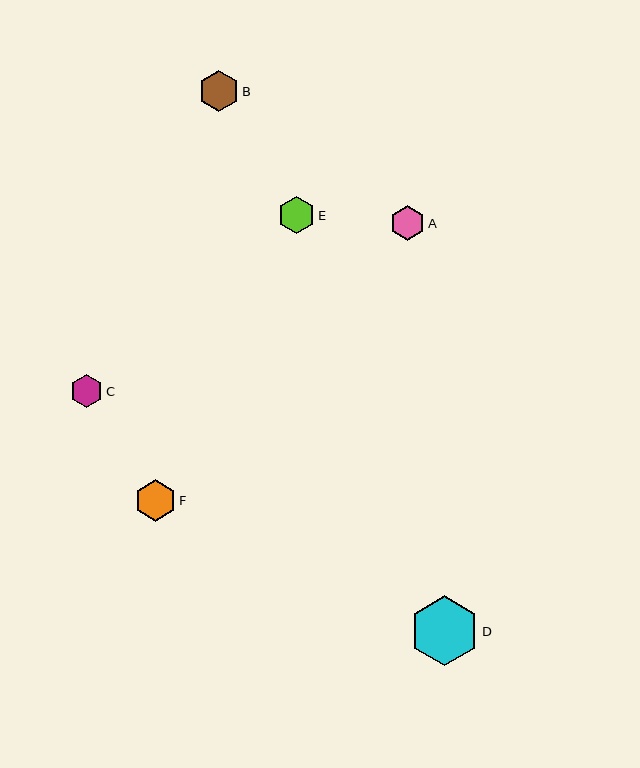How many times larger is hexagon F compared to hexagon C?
Hexagon F is approximately 1.3 times the size of hexagon C.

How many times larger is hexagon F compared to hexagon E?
Hexagon F is approximately 1.1 times the size of hexagon E.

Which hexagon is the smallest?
Hexagon C is the smallest with a size of approximately 33 pixels.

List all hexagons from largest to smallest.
From largest to smallest: D, F, B, E, A, C.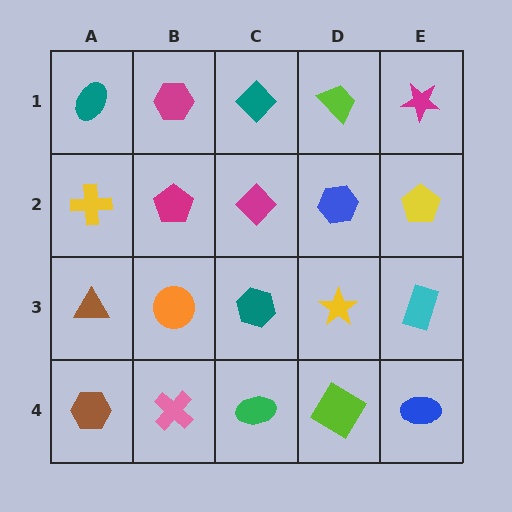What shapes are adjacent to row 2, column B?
A magenta hexagon (row 1, column B), an orange circle (row 3, column B), a yellow cross (row 2, column A), a magenta diamond (row 2, column C).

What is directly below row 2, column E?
A cyan rectangle.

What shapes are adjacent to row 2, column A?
A teal ellipse (row 1, column A), a brown triangle (row 3, column A), a magenta pentagon (row 2, column B).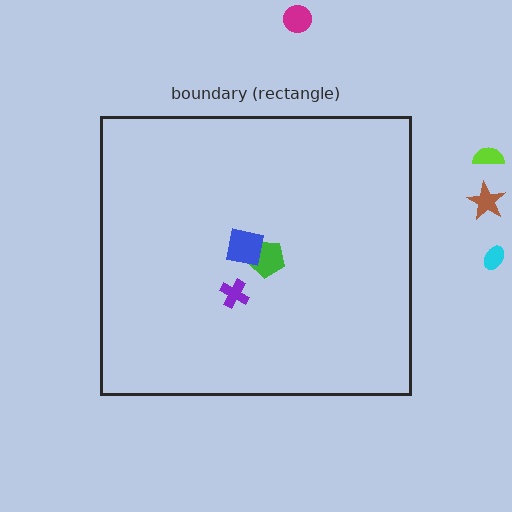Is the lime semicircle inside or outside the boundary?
Outside.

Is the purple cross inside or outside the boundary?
Inside.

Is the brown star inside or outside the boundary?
Outside.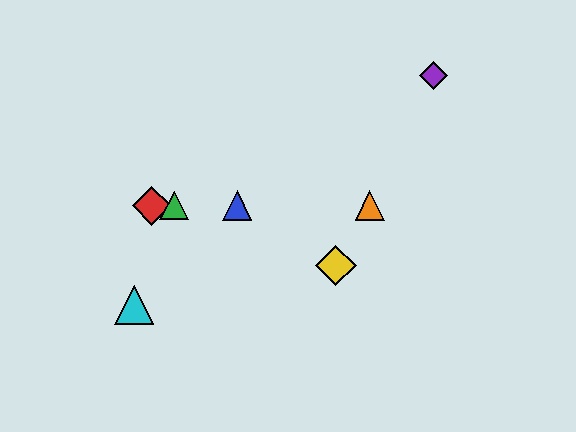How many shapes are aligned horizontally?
4 shapes (the red diamond, the blue triangle, the green triangle, the orange triangle) are aligned horizontally.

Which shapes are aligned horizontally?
The red diamond, the blue triangle, the green triangle, the orange triangle are aligned horizontally.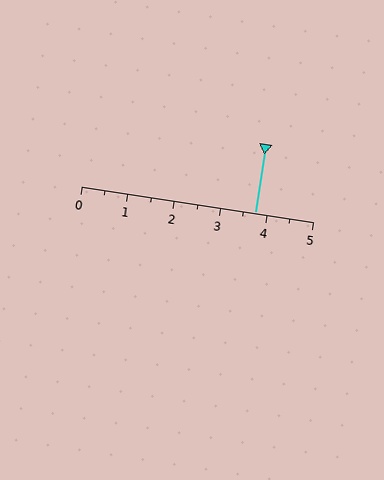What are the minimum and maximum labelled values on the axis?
The axis runs from 0 to 5.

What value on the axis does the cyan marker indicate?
The marker indicates approximately 3.8.